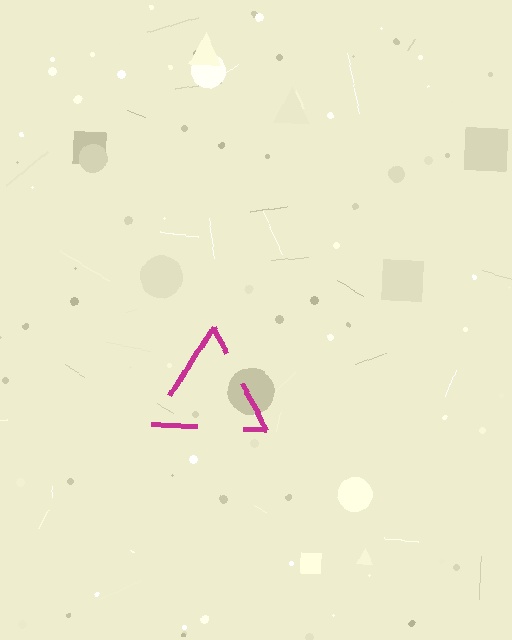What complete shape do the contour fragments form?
The contour fragments form a triangle.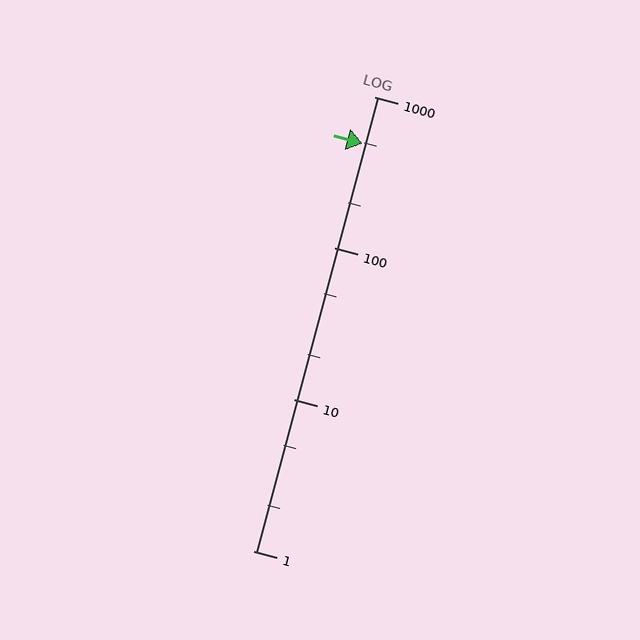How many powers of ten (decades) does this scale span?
The scale spans 3 decades, from 1 to 1000.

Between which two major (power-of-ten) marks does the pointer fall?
The pointer is between 100 and 1000.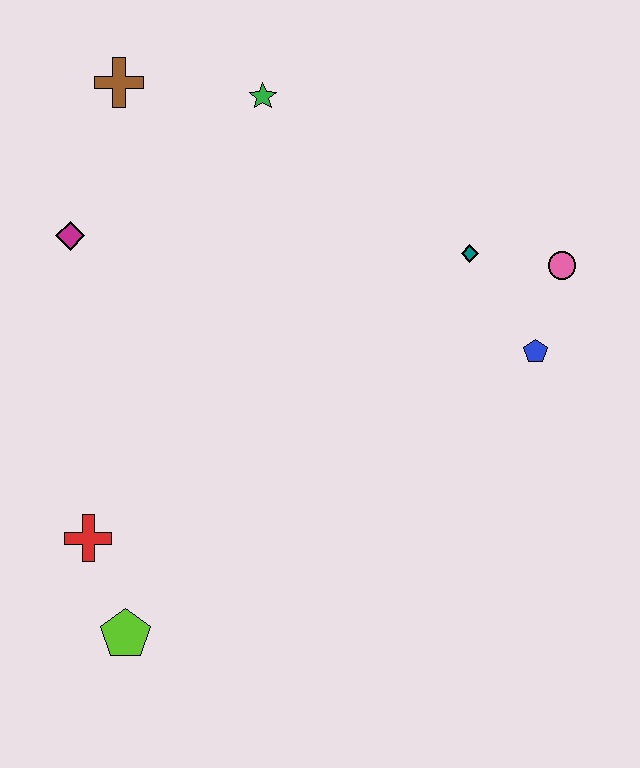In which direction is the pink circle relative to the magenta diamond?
The pink circle is to the right of the magenta diamond.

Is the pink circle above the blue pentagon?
Yes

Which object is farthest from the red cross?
The pink circle is farthest from the red cross.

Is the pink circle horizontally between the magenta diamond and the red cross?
No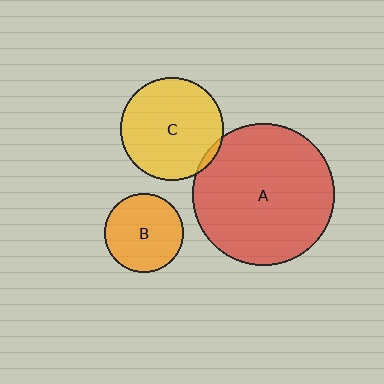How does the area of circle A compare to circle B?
Approximately 3.2 times.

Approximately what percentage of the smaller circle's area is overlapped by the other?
Approximately 5%.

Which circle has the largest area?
Circle A (red).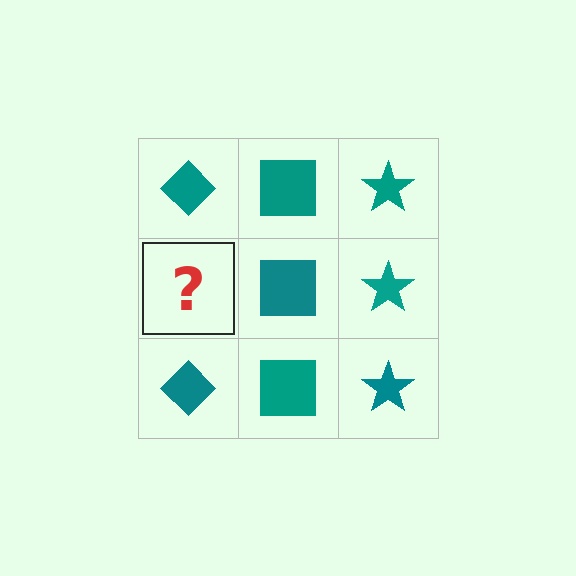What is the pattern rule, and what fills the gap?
The rule is that each column has a consistent shape. The gap should be filled with a teal diamond.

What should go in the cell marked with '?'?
The missing cell should contain a teal diamond.